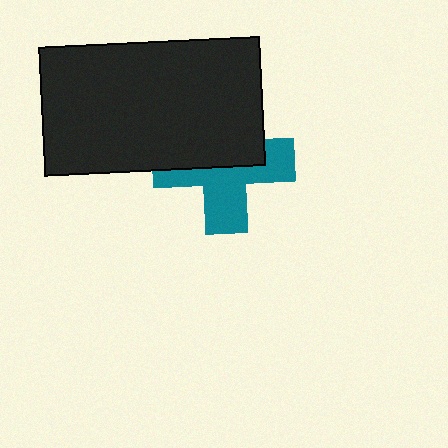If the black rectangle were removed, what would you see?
You would see the complete teal cross.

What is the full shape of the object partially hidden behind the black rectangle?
The partially hidden object is a teal cross.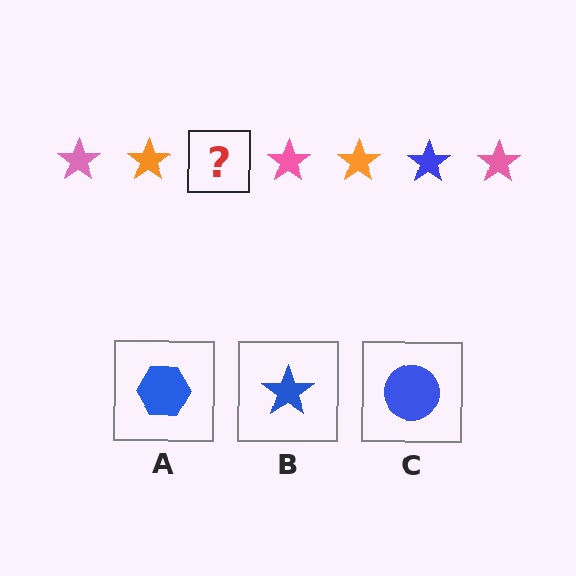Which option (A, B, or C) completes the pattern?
B.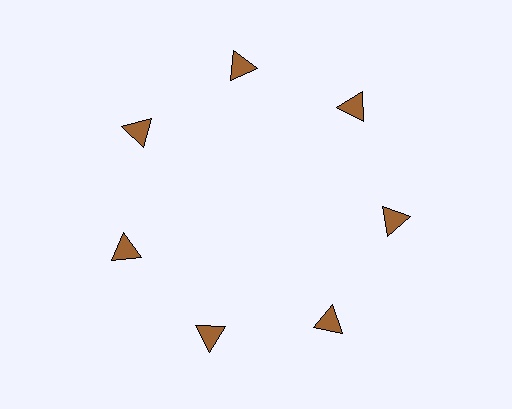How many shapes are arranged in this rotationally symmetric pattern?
There are 7 shapes, arranged in 7 groups of 1.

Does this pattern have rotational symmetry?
Yes, this pattern has 7-fold rotational symmetry. It looks the same after rotating 51 degrees around the center.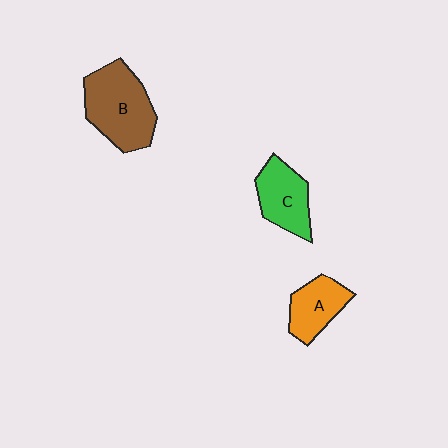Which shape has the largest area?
Shape B (brown).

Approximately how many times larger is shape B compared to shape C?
Approximately 1.5 times.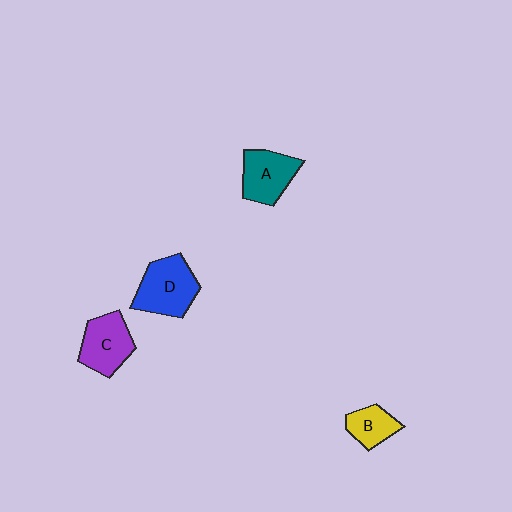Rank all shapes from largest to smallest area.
From largest to smallest: D (blue), C (purple), A (teal), B (yellow).